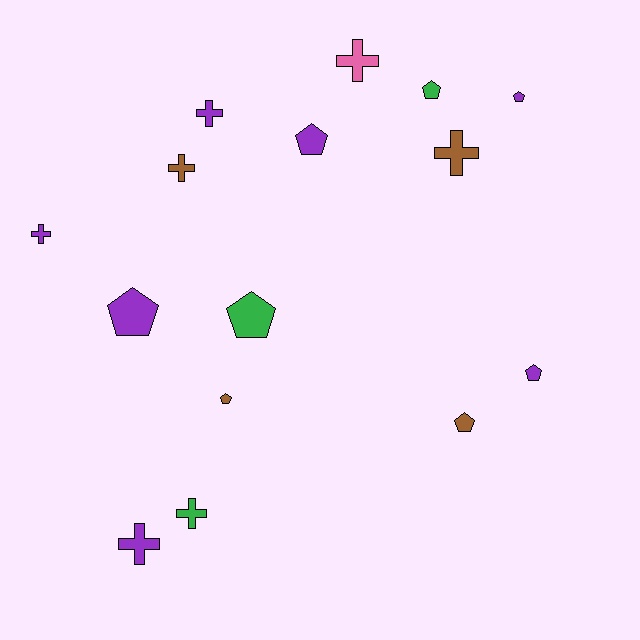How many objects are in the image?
There are 15 objects.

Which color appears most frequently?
Purple, with 7 objects.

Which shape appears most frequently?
Pentagon, with 8 objects.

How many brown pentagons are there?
There are 2 brown pentagons.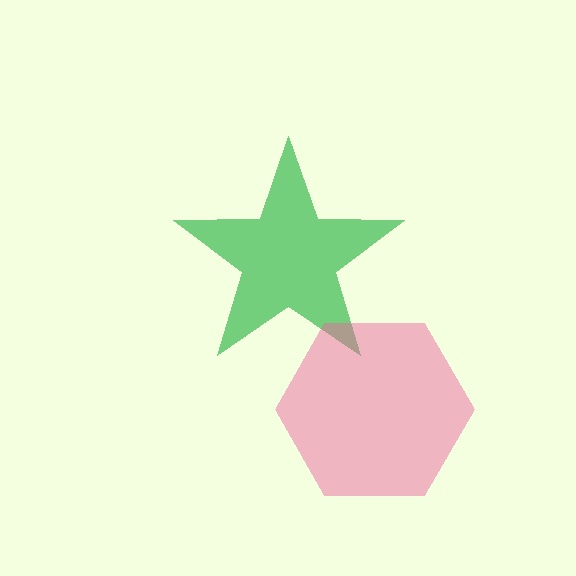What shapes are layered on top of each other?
The layered shapes are: a green star, a pink hexagon.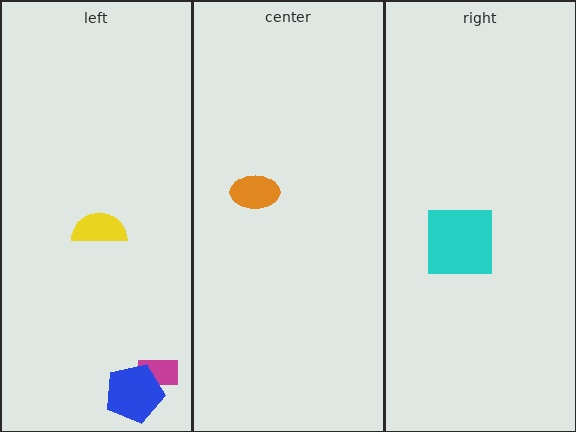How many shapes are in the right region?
1.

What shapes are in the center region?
The orange ellipse.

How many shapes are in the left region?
3.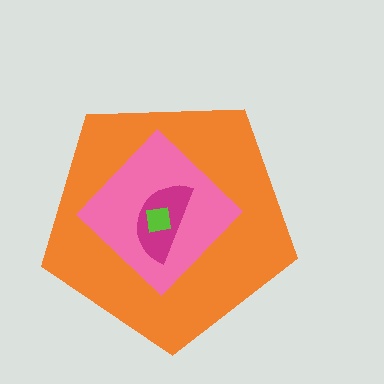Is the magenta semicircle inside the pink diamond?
Yes.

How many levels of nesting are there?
4.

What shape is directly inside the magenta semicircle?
The lime square.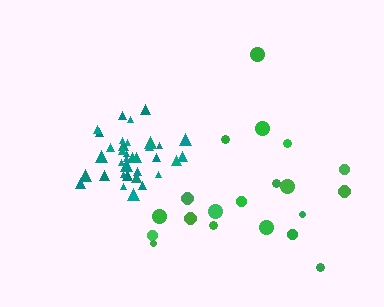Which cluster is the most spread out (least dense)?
Green.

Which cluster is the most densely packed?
Teal.